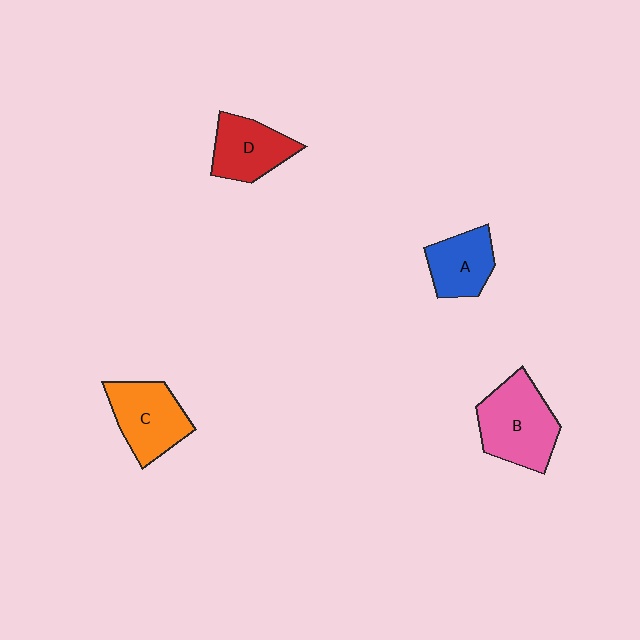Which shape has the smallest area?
Shape A (blue).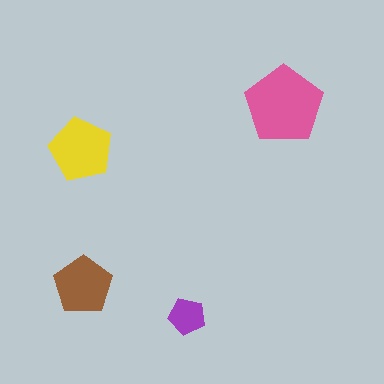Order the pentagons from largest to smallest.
the pink one, the yellow one, the brown one, the purple one.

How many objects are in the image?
There are 4 objects in the image.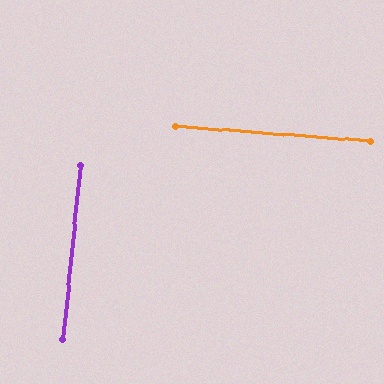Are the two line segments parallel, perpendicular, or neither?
Perpendicular — they meet at approximately 89°.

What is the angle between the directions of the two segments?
Approximately 89 degrees.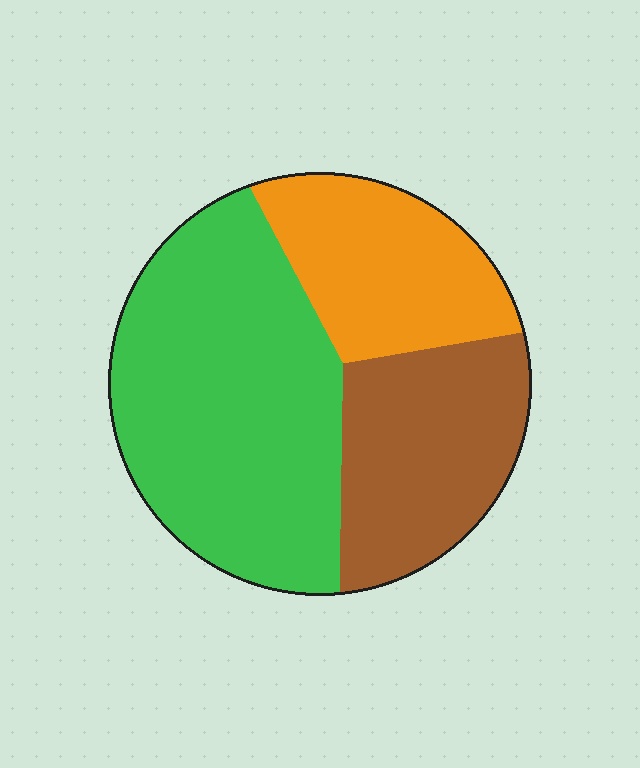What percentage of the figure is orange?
Orange covers roughly 25% of the figure.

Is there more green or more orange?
Green.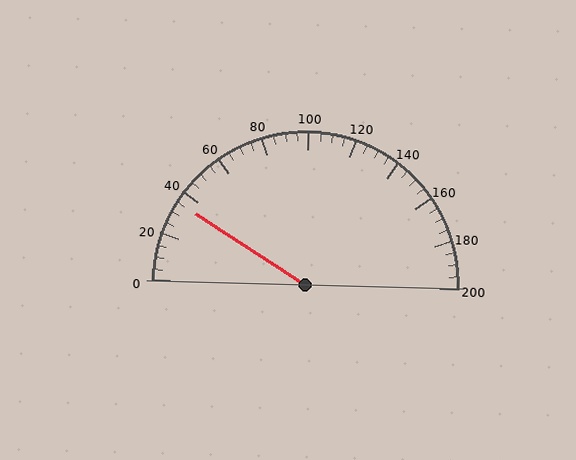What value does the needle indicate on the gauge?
The needle indicates approximately 35.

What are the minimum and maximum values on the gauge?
The gauge ranges from 0 to 200.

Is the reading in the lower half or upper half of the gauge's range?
The reading is in the lower half of the range (0 to 200).